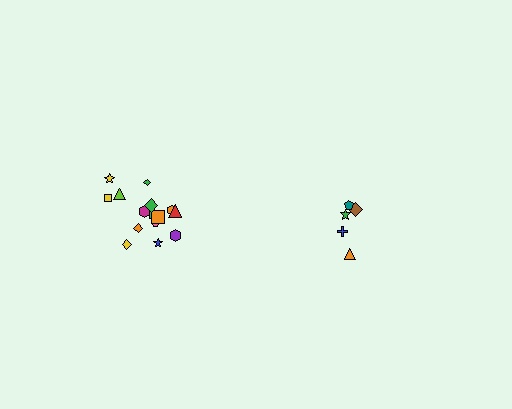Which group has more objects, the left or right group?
The left group.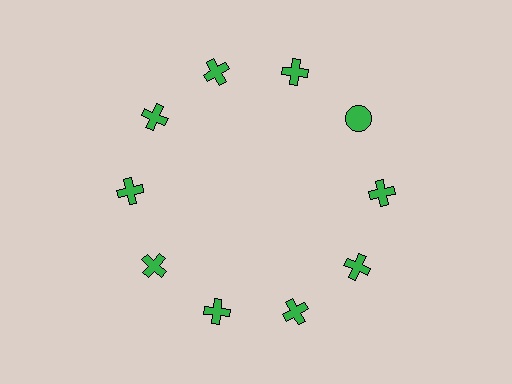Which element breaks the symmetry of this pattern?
The green circle at roughly the 2 o'clock position breaks the symmetry. All other shapes are green crosses.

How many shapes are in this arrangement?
There are 10 shapes arranged in a ring pattern.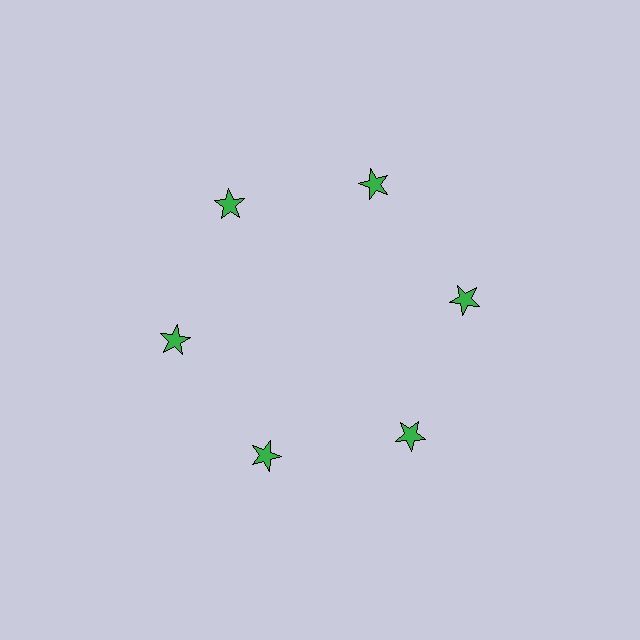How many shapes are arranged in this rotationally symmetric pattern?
There are 6 shapes, arranged in 6 groups of 1.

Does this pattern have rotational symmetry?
Yes, this pattern has 6-fold rotational symmetry. It looks the same after rotating 60 degrees around the center.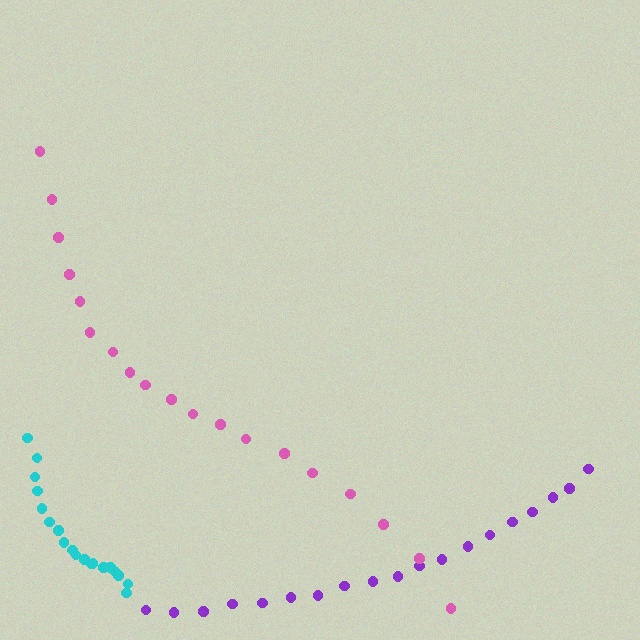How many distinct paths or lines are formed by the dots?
There are 3 distinct paths.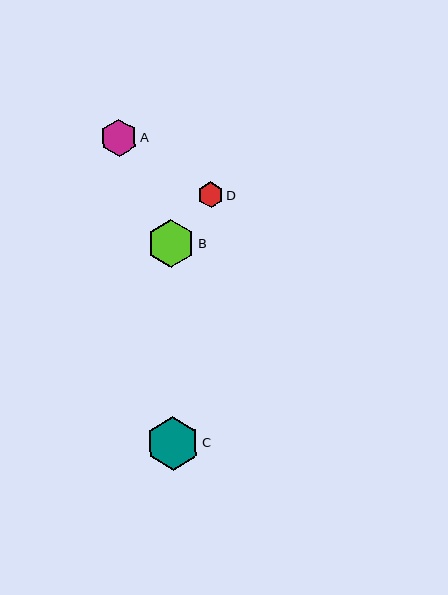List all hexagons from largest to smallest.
From largest to smallest: C, B, A, D.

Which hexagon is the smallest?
Hexagon D is the smallest with a size of approximately 26 pixels.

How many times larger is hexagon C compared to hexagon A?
Hexagon C is approximately 1.5 times the size of hexagon A.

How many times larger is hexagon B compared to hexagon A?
Hexagon B is approximately 1.3 times the size of hexagon A.